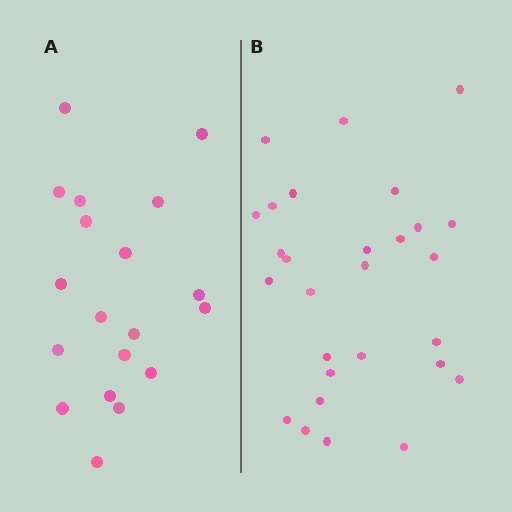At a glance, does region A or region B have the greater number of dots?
Region B (the right region) has more dots.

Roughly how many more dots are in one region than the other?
Region B has roughly 8 or so more dots than region A.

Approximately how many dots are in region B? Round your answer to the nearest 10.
About 30 dots. (The exact count is 28, which rounds to 30.)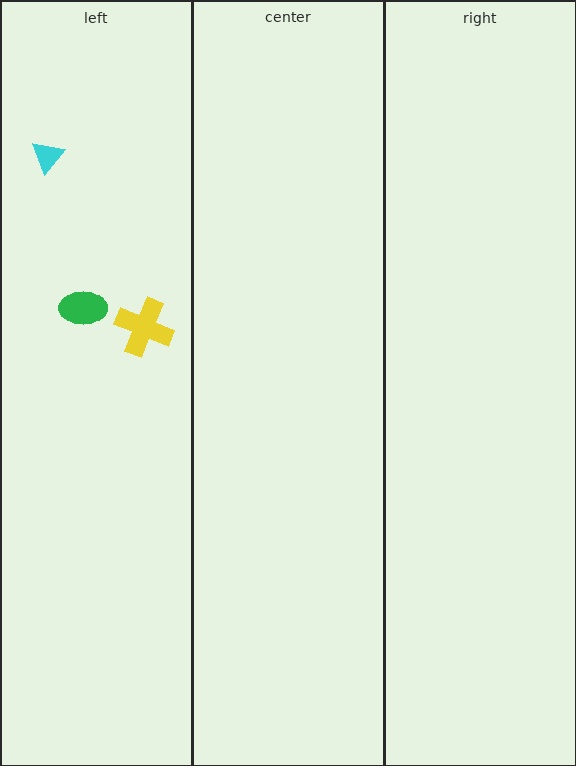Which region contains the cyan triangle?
The left region.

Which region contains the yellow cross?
The left region.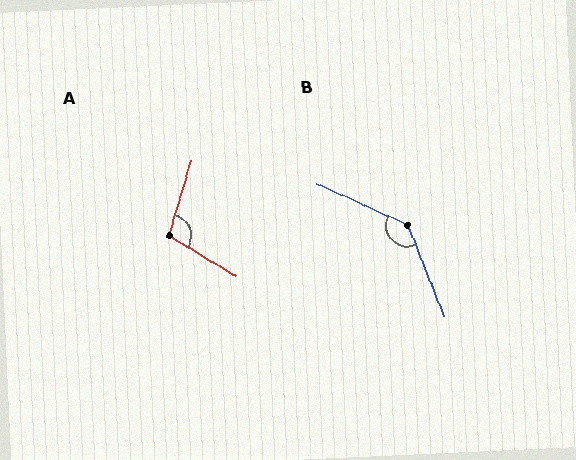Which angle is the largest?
B, at approximately 136 degrees.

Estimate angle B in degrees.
Approximately 136 degrees.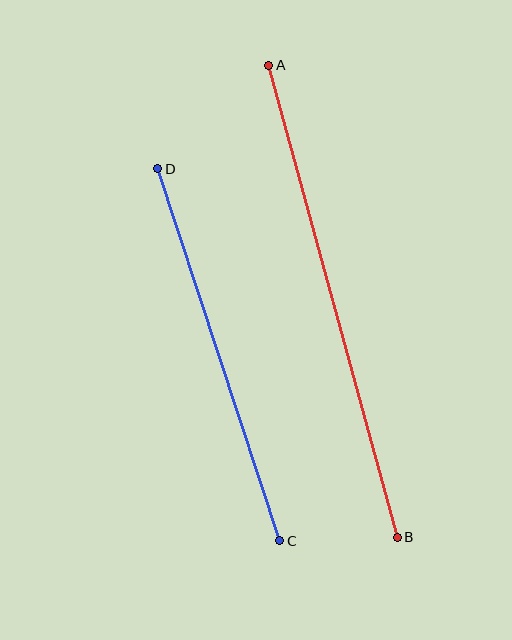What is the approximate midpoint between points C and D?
The midpoint is at approximately (219, 355) pixels.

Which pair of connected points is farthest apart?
Points A and B are farthest apart.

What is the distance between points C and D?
The distance is approximately 392 pixels.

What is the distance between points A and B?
The distance is approximately 489 pixels.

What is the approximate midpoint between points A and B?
The midpoint is at approximately (333, 301) pixels.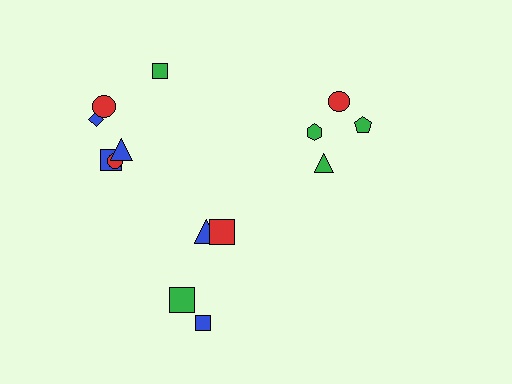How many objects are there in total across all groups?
There are 14 objects.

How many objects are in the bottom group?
There are 4 objects.